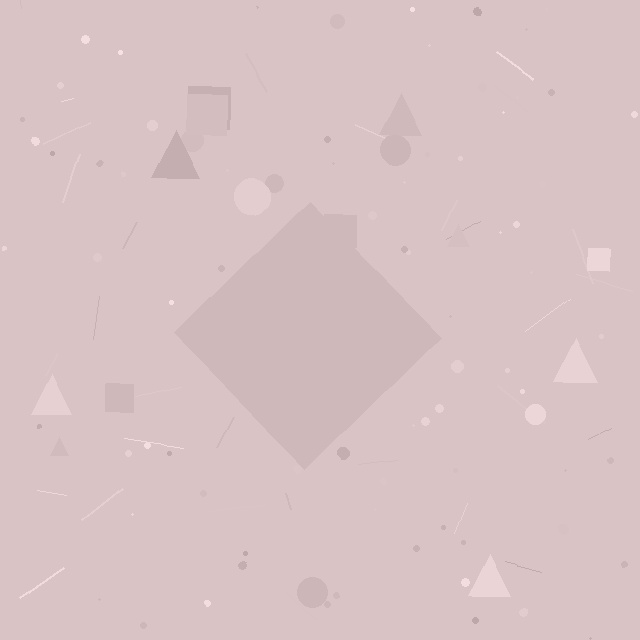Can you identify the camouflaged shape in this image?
The camouflaged shape is a diamond.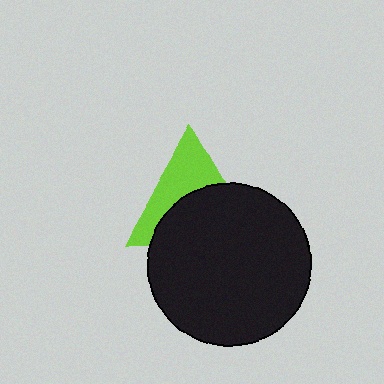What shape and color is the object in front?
The object in front is a black circle.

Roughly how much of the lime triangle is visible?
About half of it is visible (roughly 45%).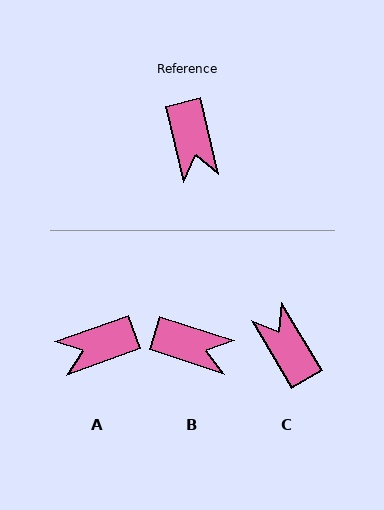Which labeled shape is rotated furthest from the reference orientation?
C, about 163 degrees away.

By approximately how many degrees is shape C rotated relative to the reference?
Approximately 163 degrees clockwise.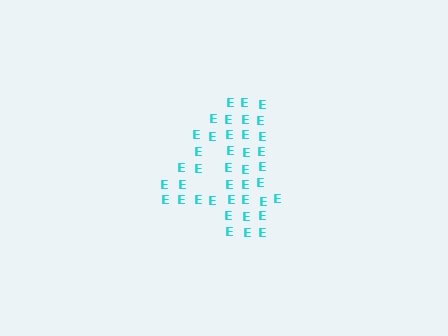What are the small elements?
The small elements are letter E's.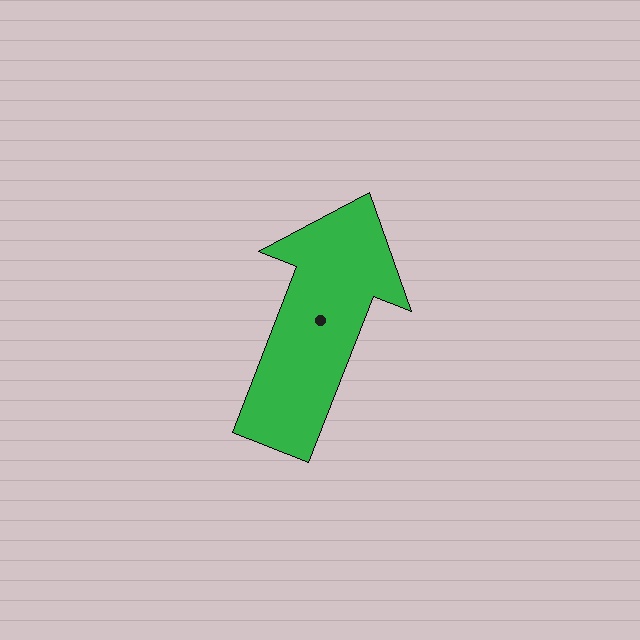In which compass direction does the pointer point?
North.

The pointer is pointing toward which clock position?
Roughly 1 o'clock.